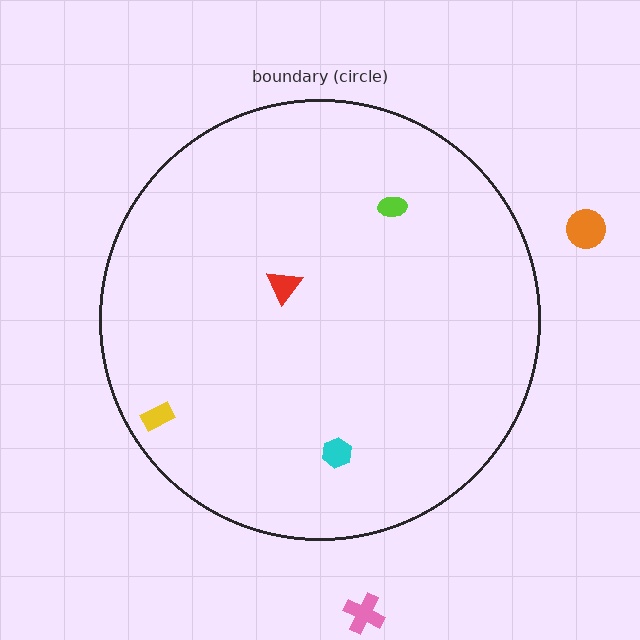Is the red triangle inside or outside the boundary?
Inside.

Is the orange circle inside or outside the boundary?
Outside.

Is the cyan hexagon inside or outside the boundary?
Inside.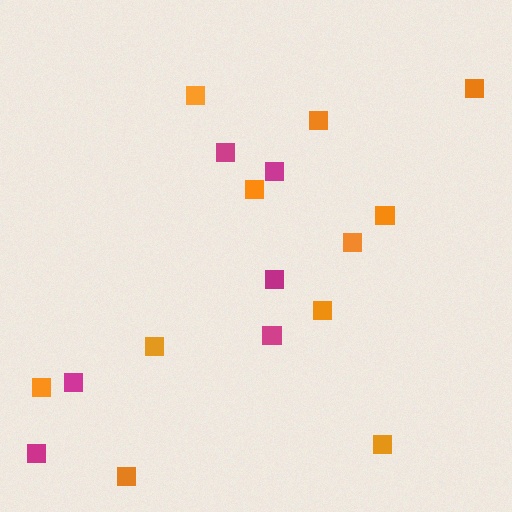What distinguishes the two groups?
There are 2 groups: one group of magenta squares (6) and one group of orange squares (11).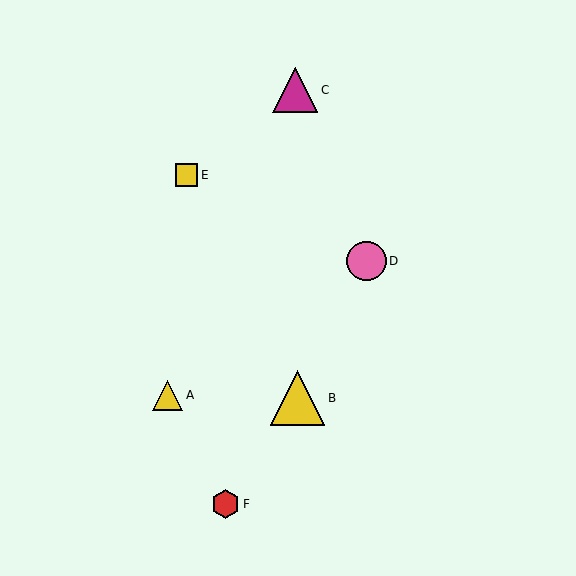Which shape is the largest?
The yellow triangle (labeled B) is the largest.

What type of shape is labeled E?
Shape E is a yellow square.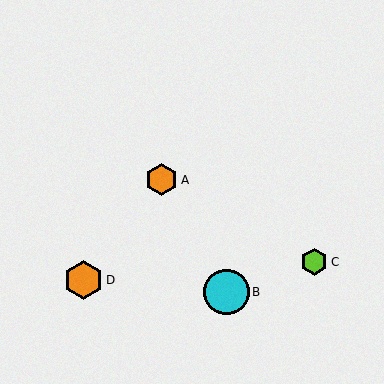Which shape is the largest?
The cyan circle (labeled B) is the largest.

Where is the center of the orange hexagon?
The center of the orange hexagon is at (83, 280).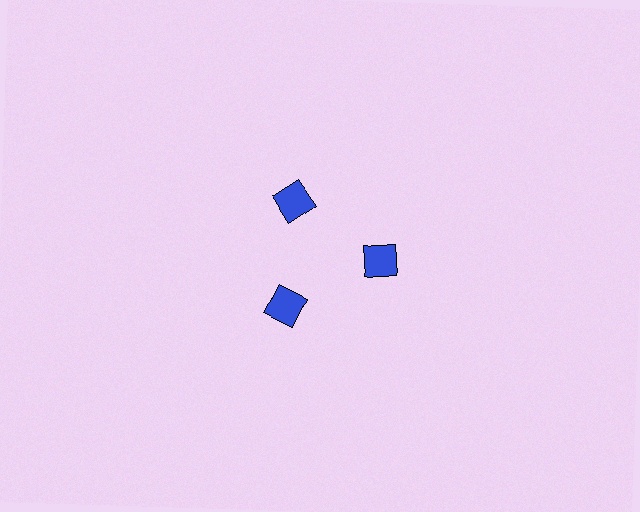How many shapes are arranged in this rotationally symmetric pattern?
There are 3 shapes, arranged in 3 groups of 1.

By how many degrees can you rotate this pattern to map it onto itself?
The pattern maps onto itself every 120 degrees of rotation.